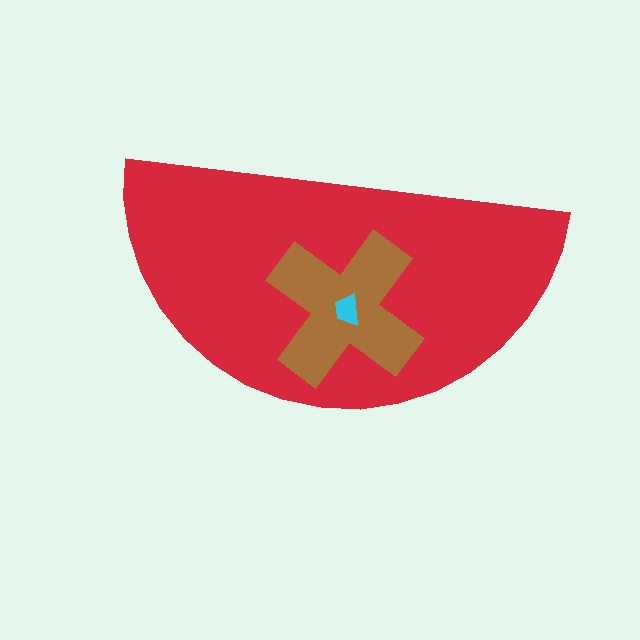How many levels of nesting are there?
3.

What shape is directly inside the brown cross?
The cyan trapezoid.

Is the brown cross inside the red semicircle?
Yes.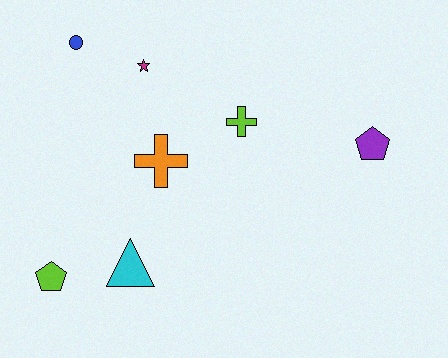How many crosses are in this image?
There are 2 crosses.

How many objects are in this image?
There are 7 objects.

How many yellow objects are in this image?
There are no yellow objects.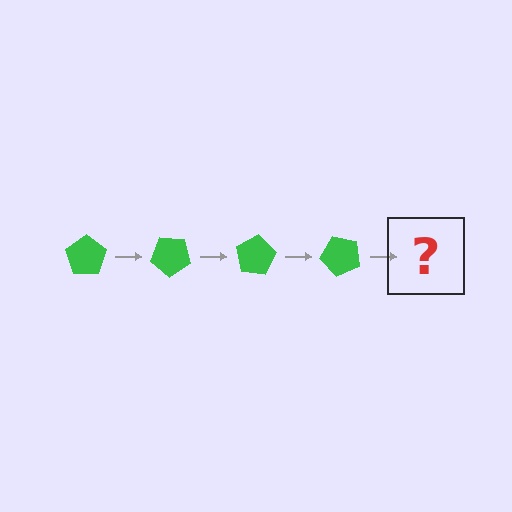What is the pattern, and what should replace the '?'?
The pattern is that the pentagon rotates 40 degrees each step. The '?' should be a green pentagon rotated 160 degrees.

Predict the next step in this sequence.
The next step is a green pentagon rotated 160 degrees.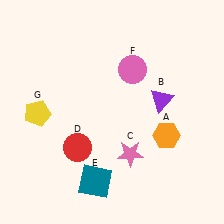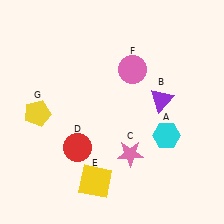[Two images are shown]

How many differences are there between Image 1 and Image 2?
There are 2 differences between the two images.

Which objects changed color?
A changed from orange to cyan. E changed from teal to yellow.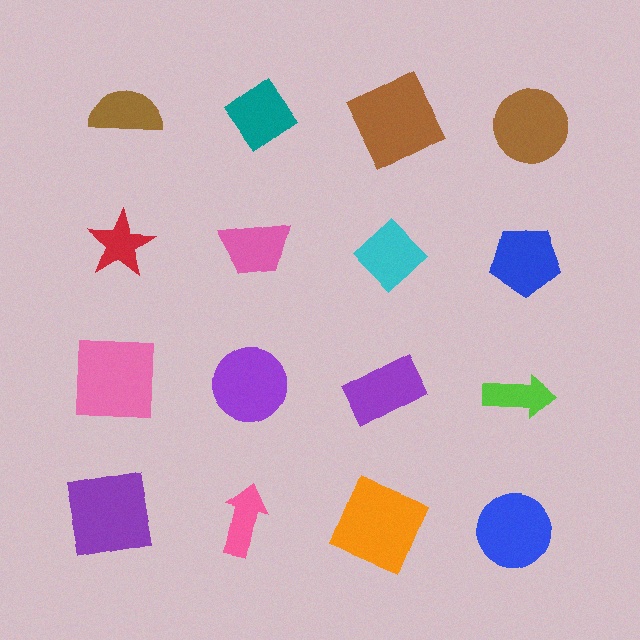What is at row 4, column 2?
A pink arrow.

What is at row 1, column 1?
A brown semicircle.